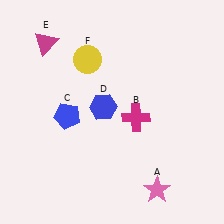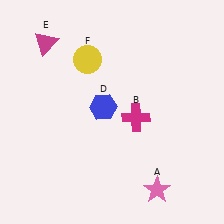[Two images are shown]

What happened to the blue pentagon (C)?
The blue pentagon (C) was removed in Image 2. It was in the bottom-left area of Image 1.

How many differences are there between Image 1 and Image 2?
There is 1 difference between the two images.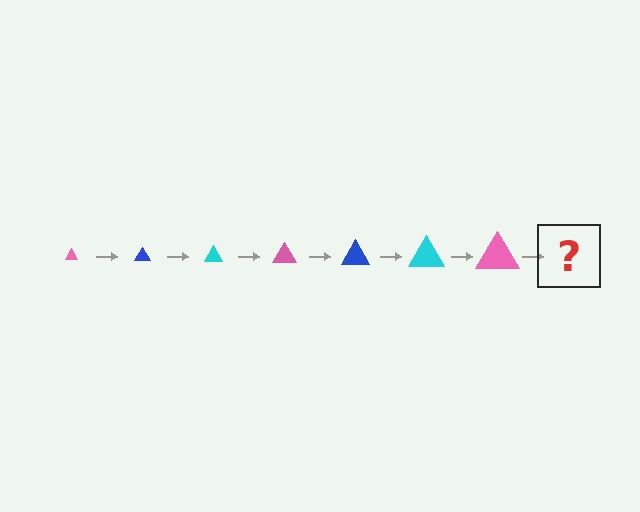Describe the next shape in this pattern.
It should be a blue triangle, larger than the previous one.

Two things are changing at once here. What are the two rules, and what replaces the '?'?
The two rules are that the triangle grows larger each step and the color cycles through pink, blue, and cyan. The '?' should be a blue triangle, larger than the previous one.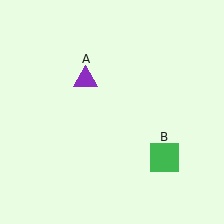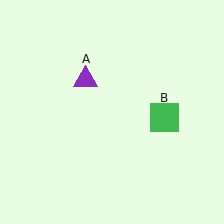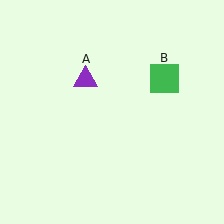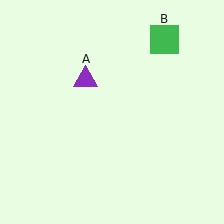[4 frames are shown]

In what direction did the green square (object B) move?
The green square (object B) moved up.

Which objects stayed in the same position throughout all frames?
Purple triangle (object A) remained stationary.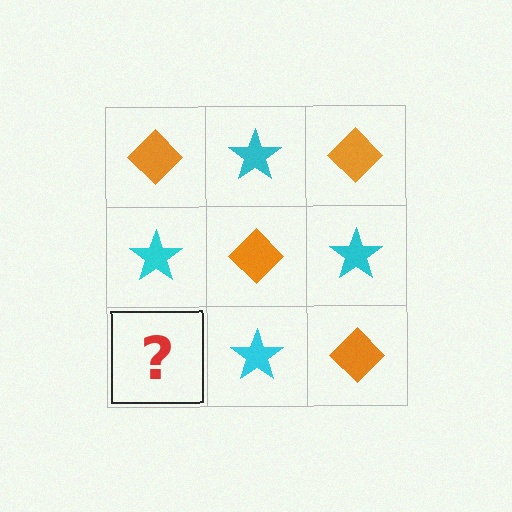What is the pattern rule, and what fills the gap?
The rule is that it alternates orange diamond and cyan star in a checkerboard pattern. The gap should be filled with an orange diamond.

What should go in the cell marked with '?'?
The missing cell should contain an orange diamond.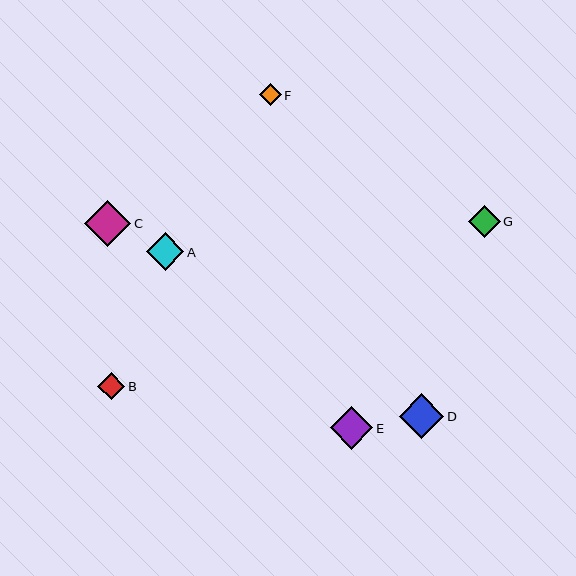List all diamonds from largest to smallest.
From largest to smallest: C, D, E, A, G, B, F.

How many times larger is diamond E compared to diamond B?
Diamond E is approximately 1.6 times the size of diamond B.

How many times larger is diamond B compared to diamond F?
Diamond B is approximately 1.2 times the size of diamond F.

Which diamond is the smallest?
Diamond F is the smallest with a size of approximately 22 pixels.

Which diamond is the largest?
Diamond C is the largest with a size of approximately 46 pixels.